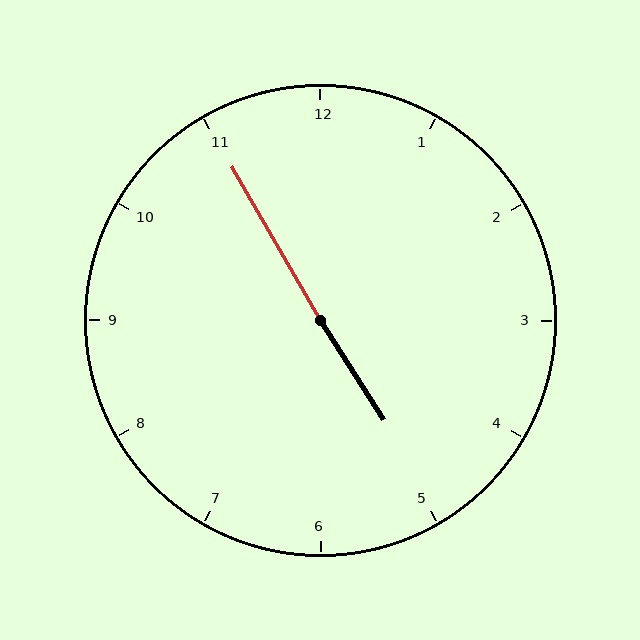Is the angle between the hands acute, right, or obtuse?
It is obtuse.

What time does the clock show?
4:55.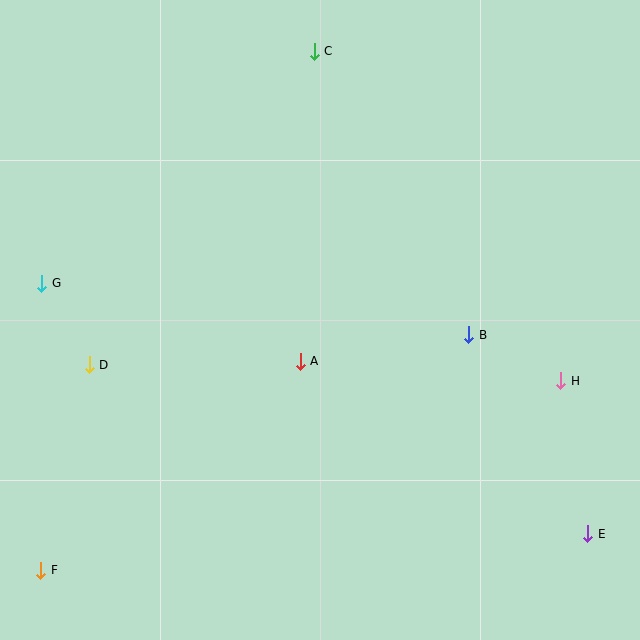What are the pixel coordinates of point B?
Point B is at (469, 335).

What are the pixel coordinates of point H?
Point H is at (561, 381).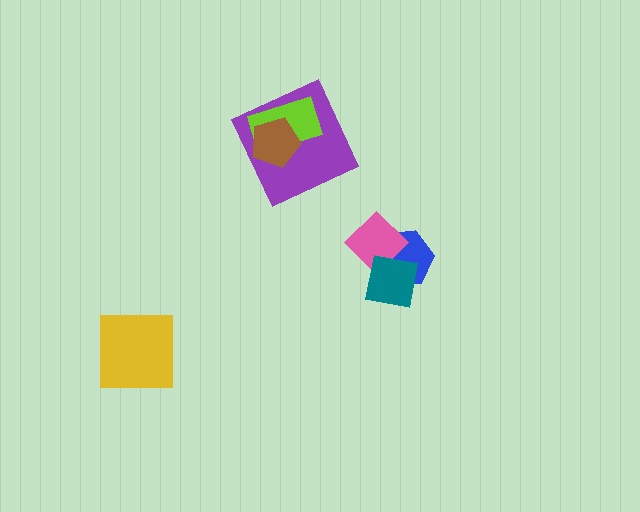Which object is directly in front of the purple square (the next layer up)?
The lime rectangle is directly in front of the purple square.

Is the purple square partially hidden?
Yes, it is partially covered by another shape.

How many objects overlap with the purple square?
2 objects overlap with the purple square.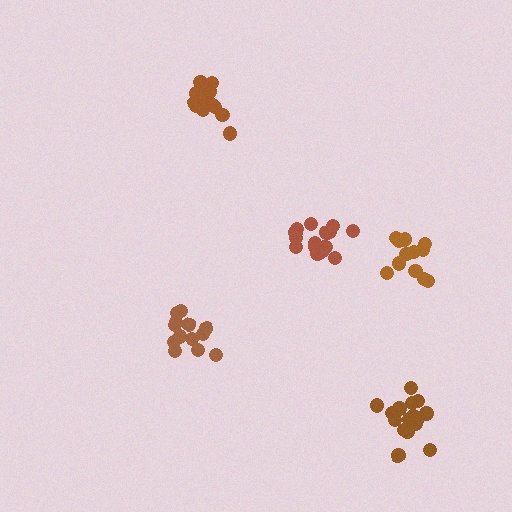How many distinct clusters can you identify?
There are 5 distinct clusters.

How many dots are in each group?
Group 1: 17 dots, Group 2: 13 dots, Group 3: 17 dots, Group 4: 17 dots, Group 5: 13 dots (77 total).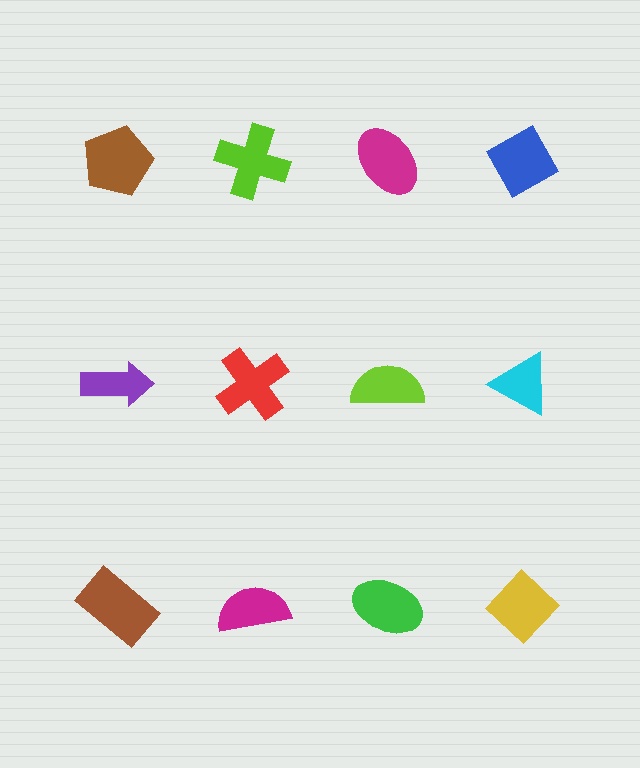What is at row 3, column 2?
A magenta semicircle.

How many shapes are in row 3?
4 shapes.